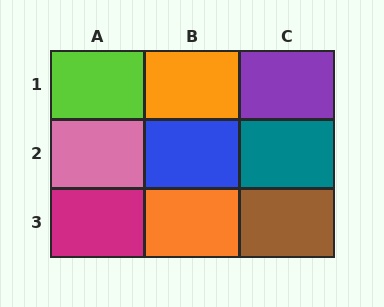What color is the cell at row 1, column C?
Purple.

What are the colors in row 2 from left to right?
Pink, blue, teal.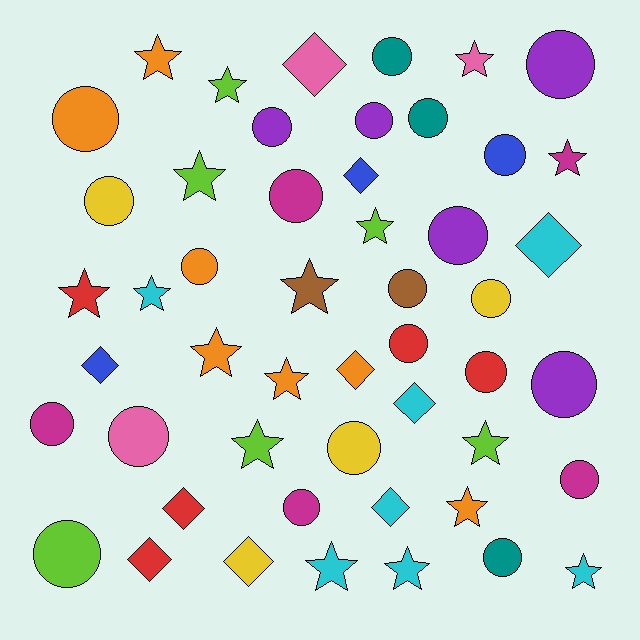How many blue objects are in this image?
There are 3 blue objects.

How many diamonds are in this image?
There are 10 diamonds.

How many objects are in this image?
There are 50 objects.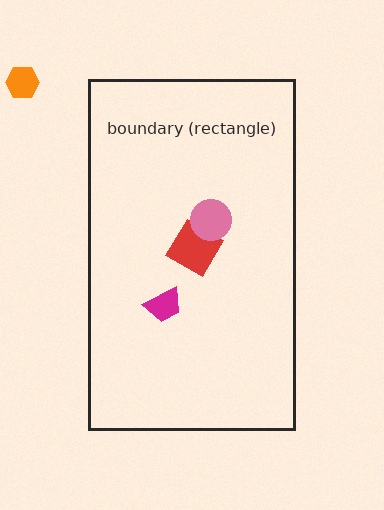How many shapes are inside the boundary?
3 inside, 1 outside.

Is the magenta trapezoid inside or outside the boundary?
Inside.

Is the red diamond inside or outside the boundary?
Inside.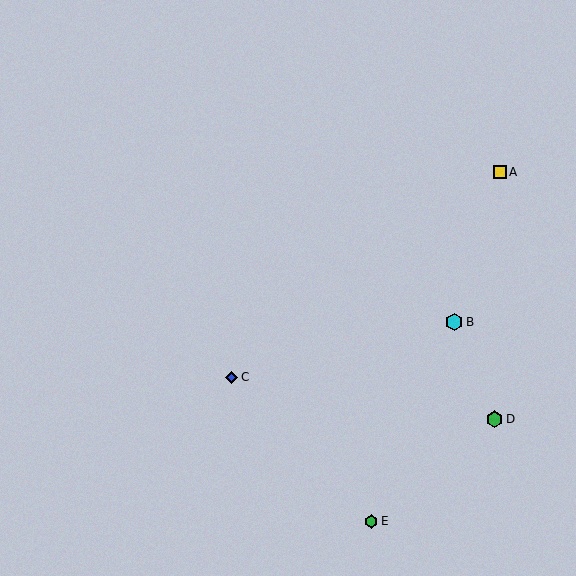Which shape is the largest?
The cyan hexagon (labeled B) is the largest.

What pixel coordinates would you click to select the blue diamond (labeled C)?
Click at (232, 377) to select the blue diamond C.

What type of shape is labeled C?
Shape C is a blue diamond.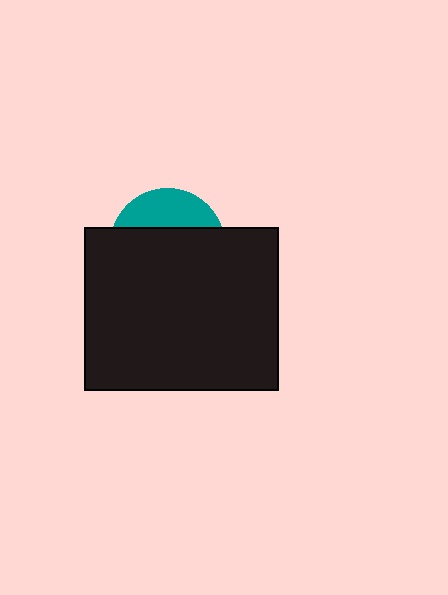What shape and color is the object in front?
The object in front is a black rectangle.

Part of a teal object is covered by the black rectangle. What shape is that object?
It is a circle.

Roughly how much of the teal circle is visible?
A small part of it is visible (roughly 30%).